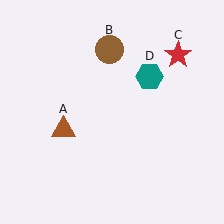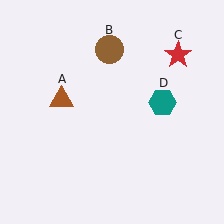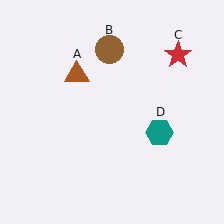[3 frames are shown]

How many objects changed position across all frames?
2 objects changed position: brown triangle (object A), teal hexagon (object D).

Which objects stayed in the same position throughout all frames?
Brown circle (object B) and red star (object C) remained stationary.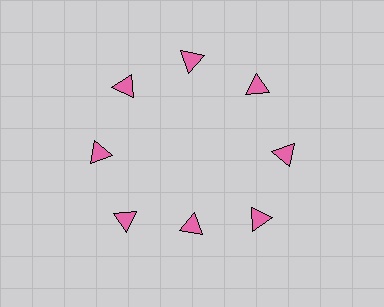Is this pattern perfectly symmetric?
No. The 8 pink triangles are arranged in a ring, but one element near the 6 o'clock position is pulled inward toward the center, breaking the 8-fold rotational symmetry.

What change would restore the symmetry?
The symmetry would be restored by moving it outward, back onto the ring so that all 8 triangles sit at equal angles and equal distance from the center.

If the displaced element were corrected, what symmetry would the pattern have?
It would have 8-fold rotational symmetry — the pattern would map onto itself every 45 degrees.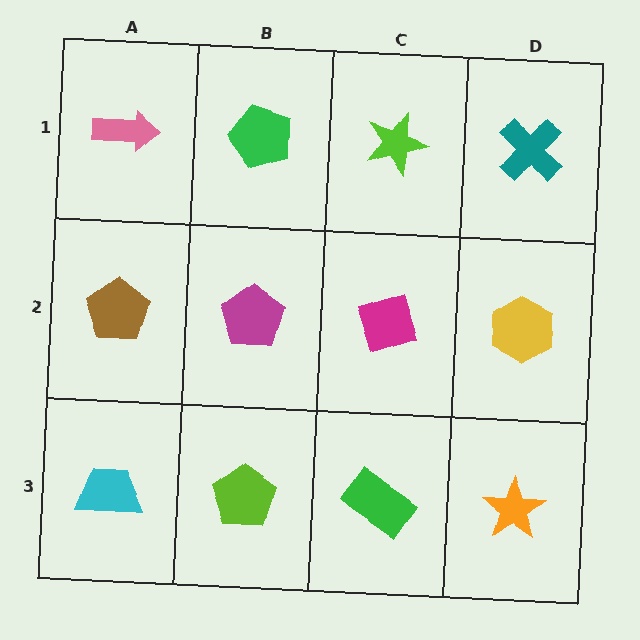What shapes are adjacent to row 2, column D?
A teal cross (row 1, column D), an orange star (row 3, column D), a magenta diamond (row 2, column C).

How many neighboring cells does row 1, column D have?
2.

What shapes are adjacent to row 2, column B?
A green pentagon (row 1, column B), a lime pentagon (row 3, column B), a brown pentagon (row 2, column A), a magenta diamond (row 2, column C).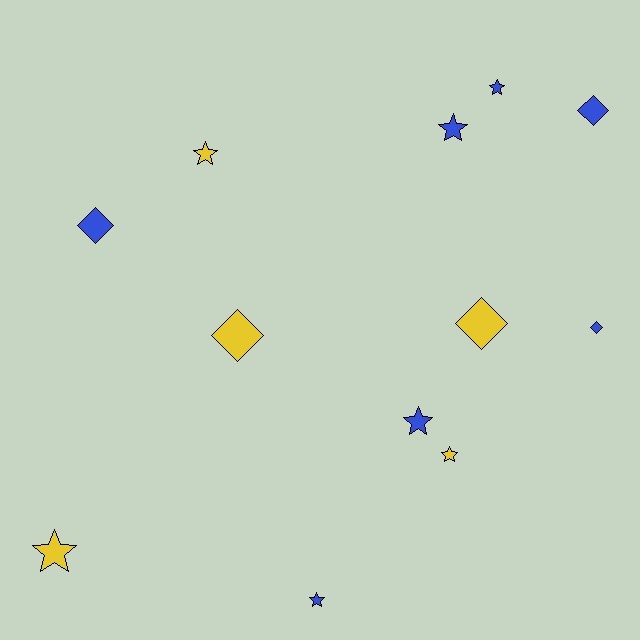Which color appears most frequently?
Blue, with 7 objects.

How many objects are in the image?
There are 12 objects.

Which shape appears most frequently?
Star, with 7 objects.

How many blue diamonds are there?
There are 3 blue diamonds.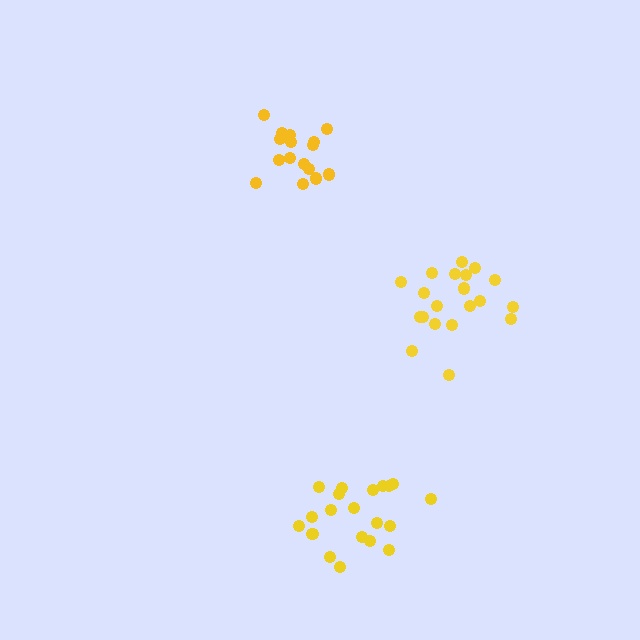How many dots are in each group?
Group 1: 16 dots, Group 2: 20 dots, Group 3: 21 dots (57 total).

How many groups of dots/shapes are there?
There are 3 groups.